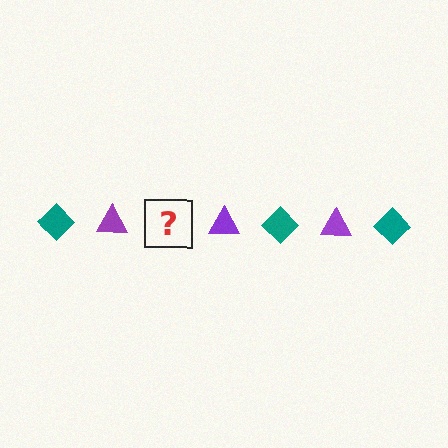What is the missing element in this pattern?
The missing element is a teal diamond.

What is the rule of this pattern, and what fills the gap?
The rule is that the pattern alternates between teal diamond and purple triangle. The gap should be filled with a teal diamond.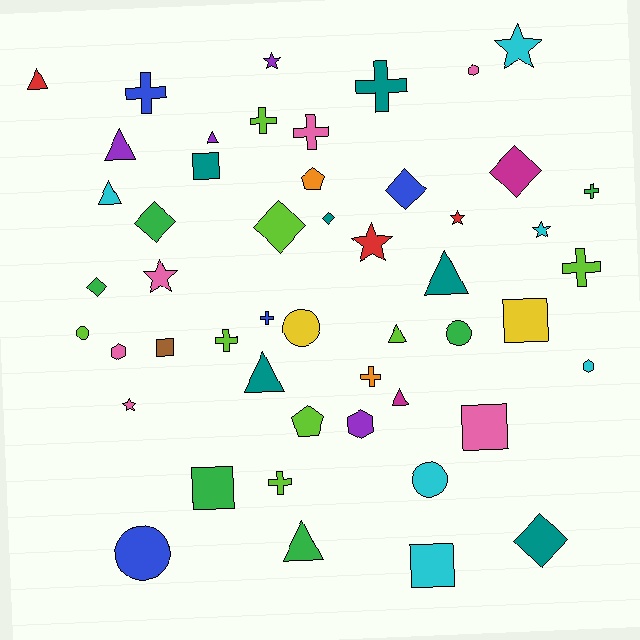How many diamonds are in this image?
There are 7 diamonds.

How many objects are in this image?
There are 50 objects.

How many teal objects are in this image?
There are 6 teal objects.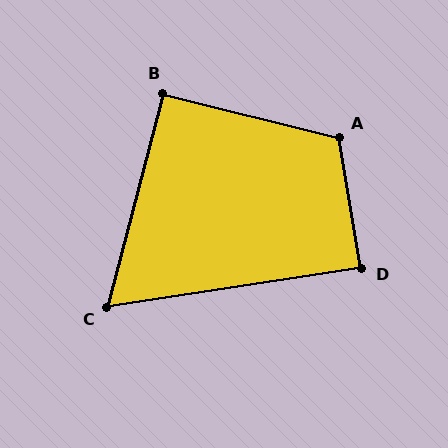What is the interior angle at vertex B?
Approximately 91 degrees (approximately right).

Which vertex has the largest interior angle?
A, at approximately 114 degrees.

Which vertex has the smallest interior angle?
C, at approximately 66 degrees.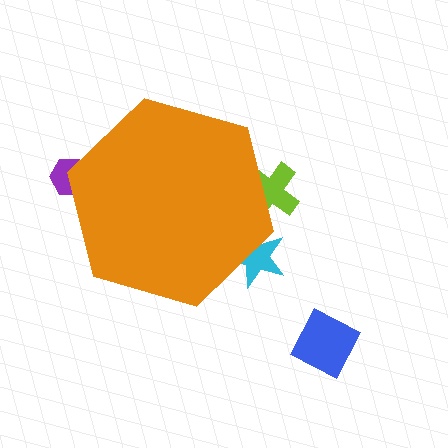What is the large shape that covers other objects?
An orange hexagon.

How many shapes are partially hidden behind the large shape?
3 shapes are partially hidden.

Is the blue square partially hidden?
No, the blue square is fully visible.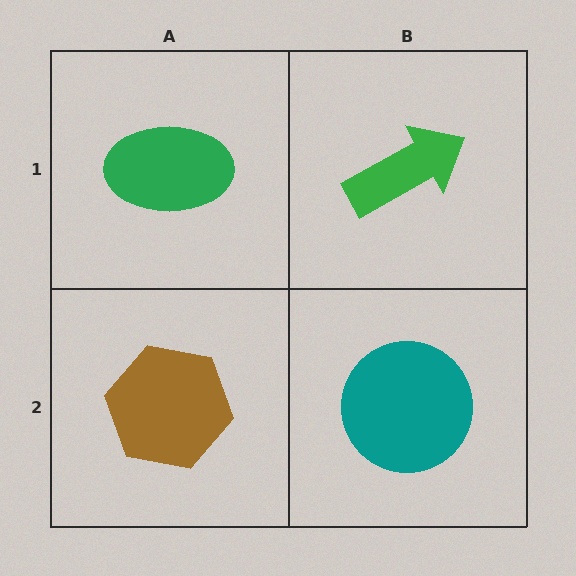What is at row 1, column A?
A green ellipse.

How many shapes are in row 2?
2 shapes.